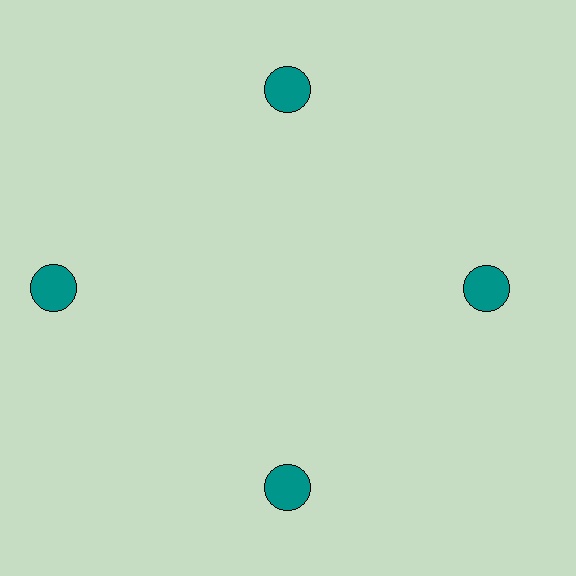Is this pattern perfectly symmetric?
No. The 4 teal circles are arranged in a ring, but one element near the 9 o'clock position is pushed outward from the center, breaking the 4-fold rotational symmetry.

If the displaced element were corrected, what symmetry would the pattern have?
It would have 4-fold rotational symmetry — the pattern would map onto itself every 90 degrees.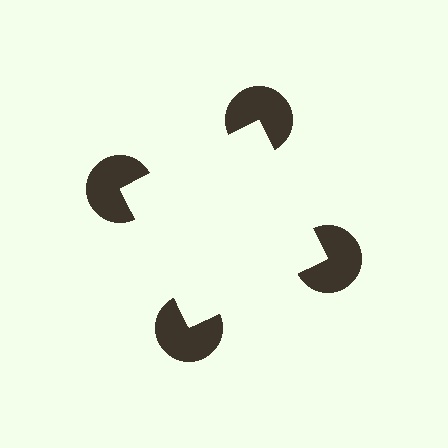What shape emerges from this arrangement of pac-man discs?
An illusory square — its edges are inferred from the aligned wedge cuts in the pac-man discs, not physically drawn.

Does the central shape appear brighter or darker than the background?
It typically appears slightly brighter than the background, even though no actual brightness change is drawn.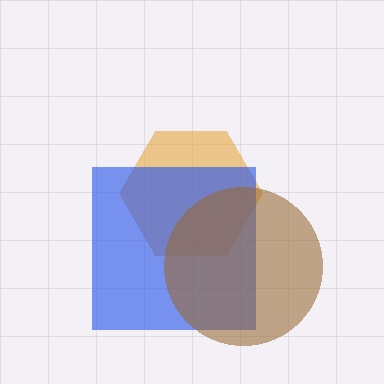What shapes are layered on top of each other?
The layered shapes are: an orange hexagon, a blue square, a brown circle.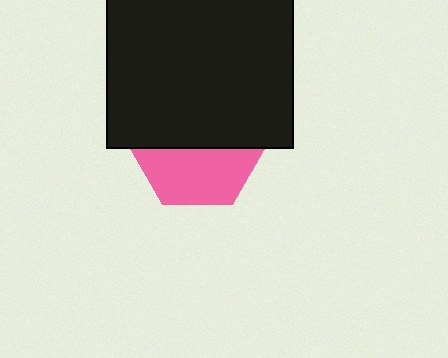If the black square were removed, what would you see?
You would see the complete pink hexagon.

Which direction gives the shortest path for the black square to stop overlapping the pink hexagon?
Moving up gives the shortest separation.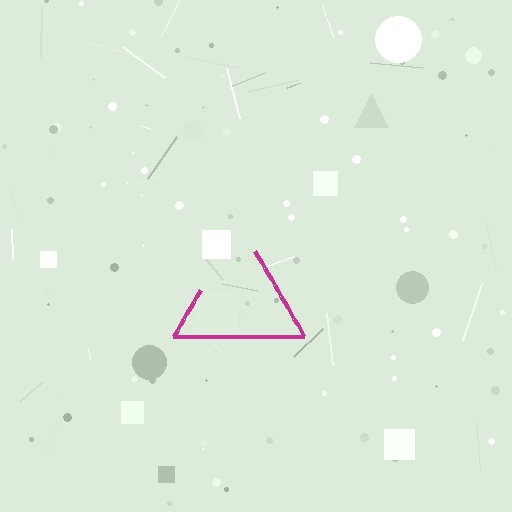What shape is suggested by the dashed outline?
The dashed outline suggests a triangle.